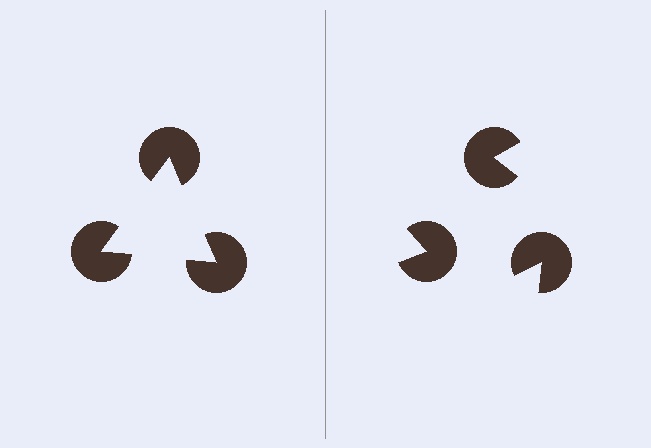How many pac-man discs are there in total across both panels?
6 — 3 on each side.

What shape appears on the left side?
An illusory triangle.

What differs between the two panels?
The pac-man discs are positioned identically on both sides; only the wedge orientations differ. On the left they align to a triangle; on the right they are misaligned.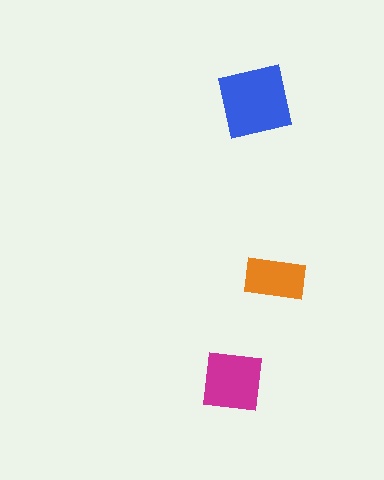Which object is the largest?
The blue square.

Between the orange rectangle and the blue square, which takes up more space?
The blue square.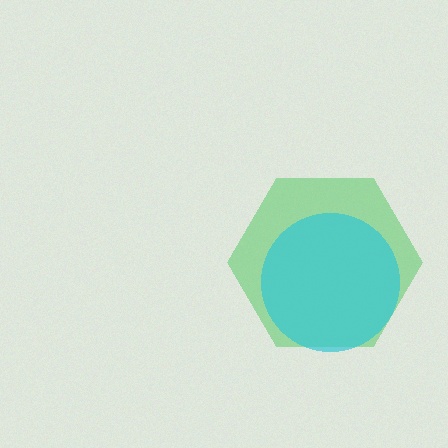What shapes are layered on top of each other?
The layered shapes are: a green hexagon, a cyan circle.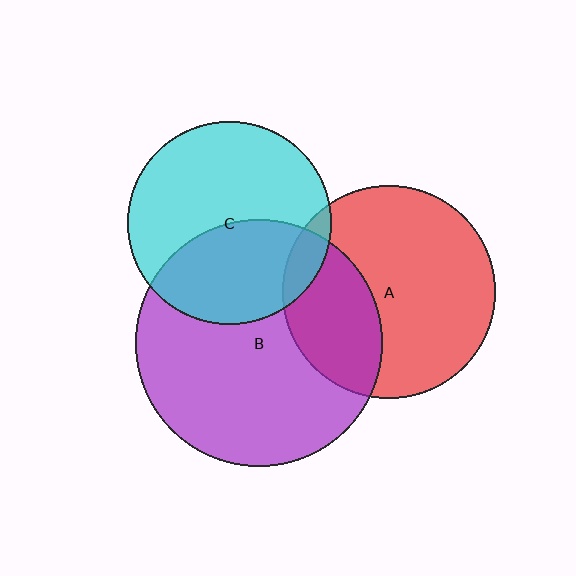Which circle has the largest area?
Circle B (purple).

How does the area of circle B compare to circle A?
Approximately 1.4 times.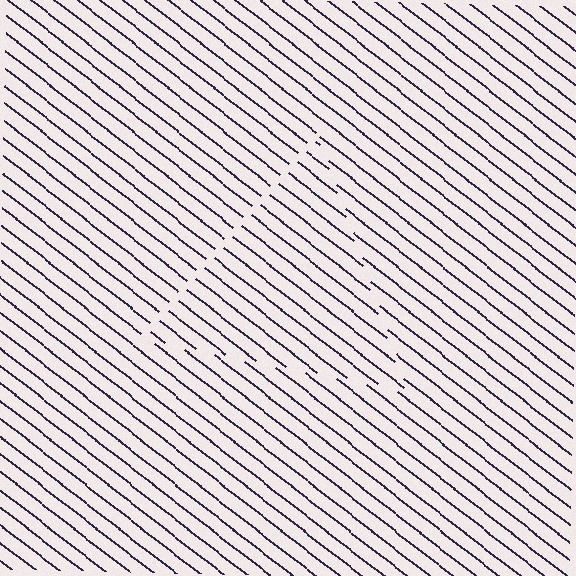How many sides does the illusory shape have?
3 sides — the line-ends trace a triangle.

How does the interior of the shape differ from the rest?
The interior of the shape contains the same grating, shifted by half a period — the contour is defined by the phase discontinuity where line-ends from the inner and outer gratings abut.